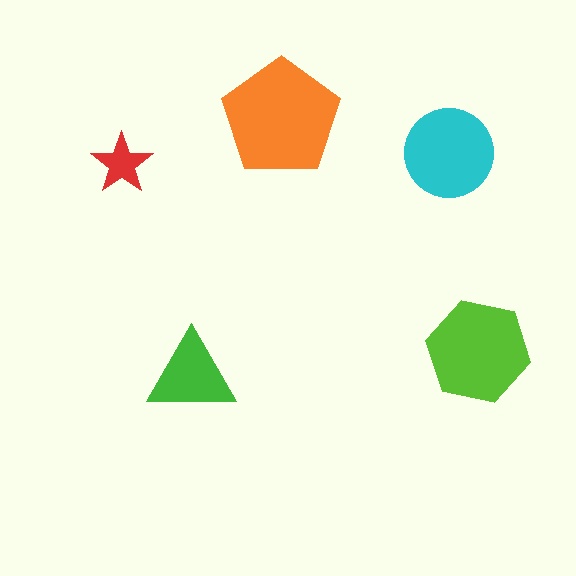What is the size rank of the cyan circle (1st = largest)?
3rd.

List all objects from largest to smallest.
The orange pentagon, the lime hexagon, the cyan circle, the green triangle, the red star.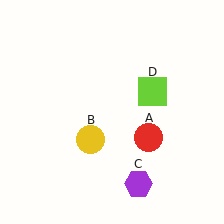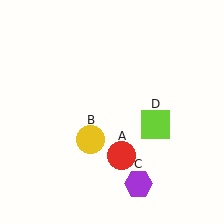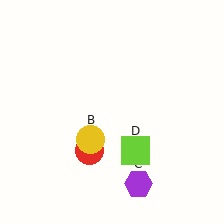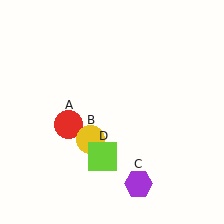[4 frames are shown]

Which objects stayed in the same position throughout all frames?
Yellow circle (object B) and purple hexagon (object C) remained stationary.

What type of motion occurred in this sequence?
The red circle (object A), lime square (object D) rotated clockwise around the center of the scene.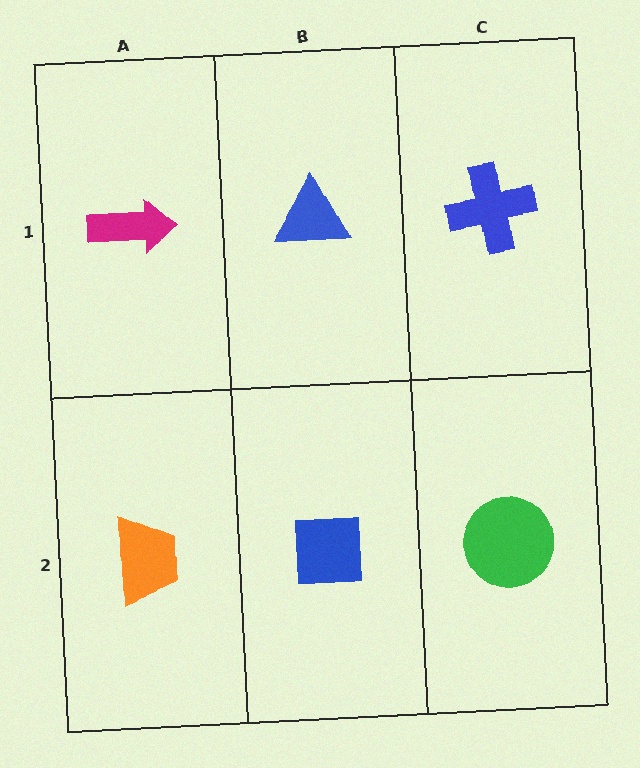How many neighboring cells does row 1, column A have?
2.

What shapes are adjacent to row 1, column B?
A blue square (row 2, column B), a magenta arrow (row 1, column A), a blue cross (row 1, column C).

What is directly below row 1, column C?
A green circle.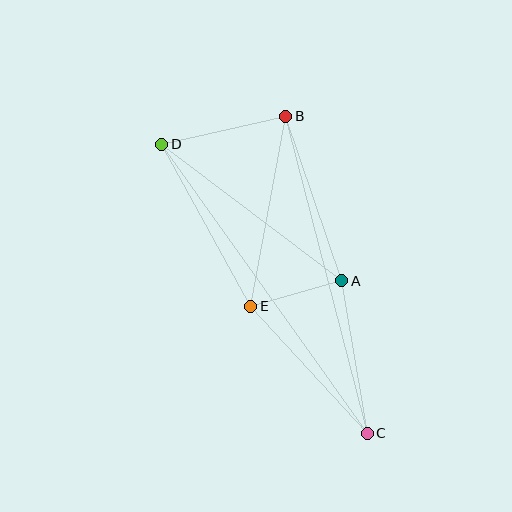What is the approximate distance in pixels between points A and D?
The distance between A and D is approximately 226 pixels.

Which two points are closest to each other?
Points A and E are closest to each other.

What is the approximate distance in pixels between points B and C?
The distance between B and C is approximately 328 pixels.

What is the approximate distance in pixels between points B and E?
The distance between B and E is approximately 193 pixels.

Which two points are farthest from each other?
Points C and D are farthest from each other.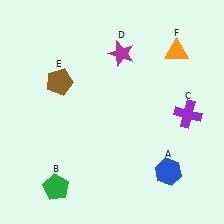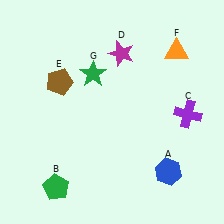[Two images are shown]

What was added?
A green star (G) was added in Image 2.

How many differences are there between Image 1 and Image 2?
There is 1 difference between the two images.